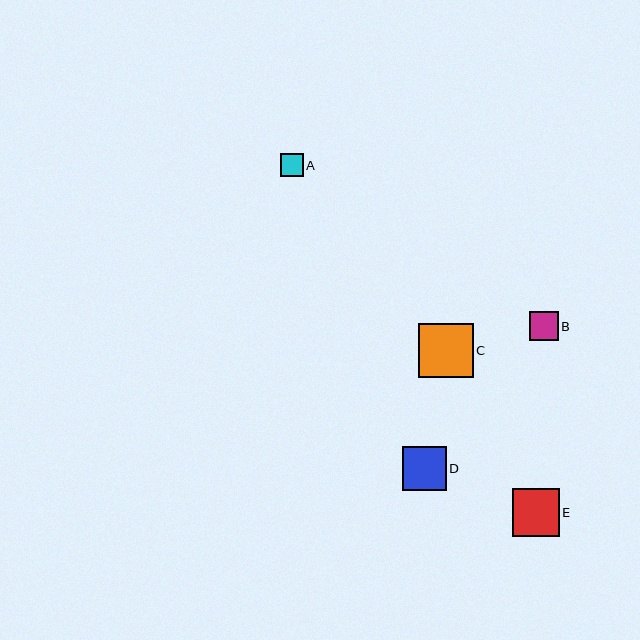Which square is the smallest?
Square A is the smallest with a size of approximately 23 pixels.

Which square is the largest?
Square C is the largest with a size of approximately 54 pixels.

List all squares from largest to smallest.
From largest to smallest: C, E, D, B, A.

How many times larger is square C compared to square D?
Square C is approximately 1.2 times the size of square D.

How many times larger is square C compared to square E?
Square C is approximately 1.2 times the size of square E.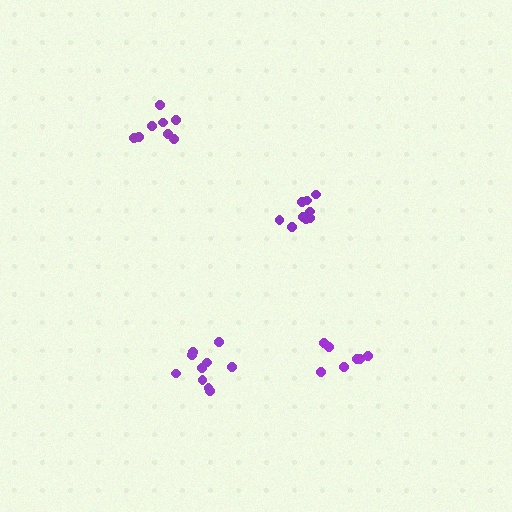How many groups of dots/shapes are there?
There are 4 groups.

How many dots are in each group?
Group 1: 7 dots, Group 2: 8 dots, Group 3: 9 dots, Group 4: 10 dots (34 total).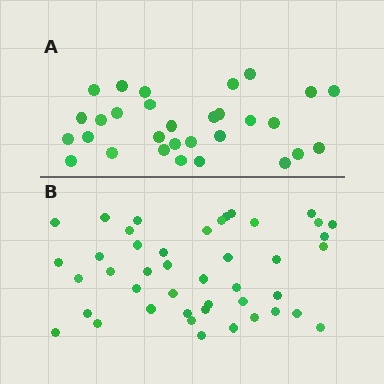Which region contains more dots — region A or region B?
Region B (the bottom region) has more dots.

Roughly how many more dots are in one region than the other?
Region B has approximately 15 more dots than region A.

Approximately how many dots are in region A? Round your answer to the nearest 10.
About 30 dots.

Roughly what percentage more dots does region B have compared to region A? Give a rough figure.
About 45% more.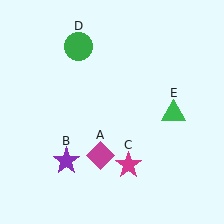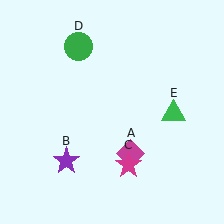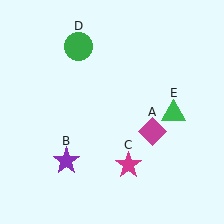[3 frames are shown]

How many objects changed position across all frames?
1 object changed position: magenta diamond (object A).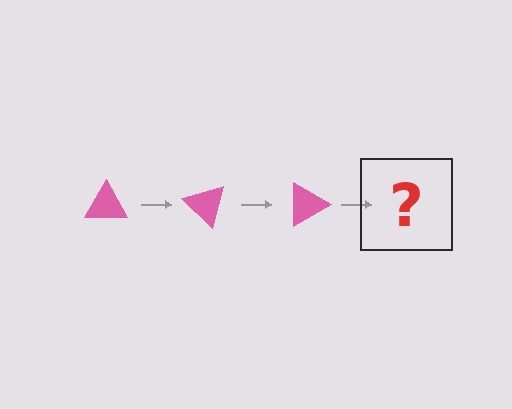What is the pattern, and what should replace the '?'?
The pattern is that the triangle rotates 45 degrees each step. The '?' should be a pink triangle rotated 135 degrees.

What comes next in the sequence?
The next element should be a pink triangle rotated 135 degrees.